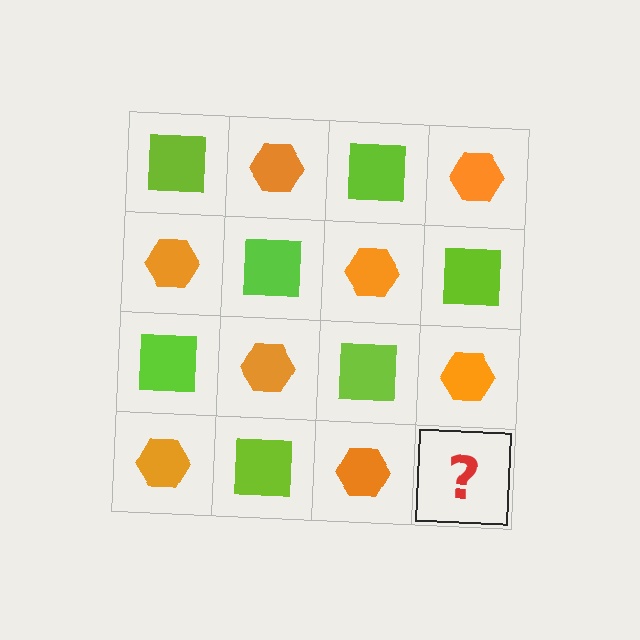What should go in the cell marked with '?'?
The missing cell should contain a lime square.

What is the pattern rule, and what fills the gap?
The rule is that it alternates lime square and orange hexagon in a checkerboard pattern. The gap should be filled with a lime square.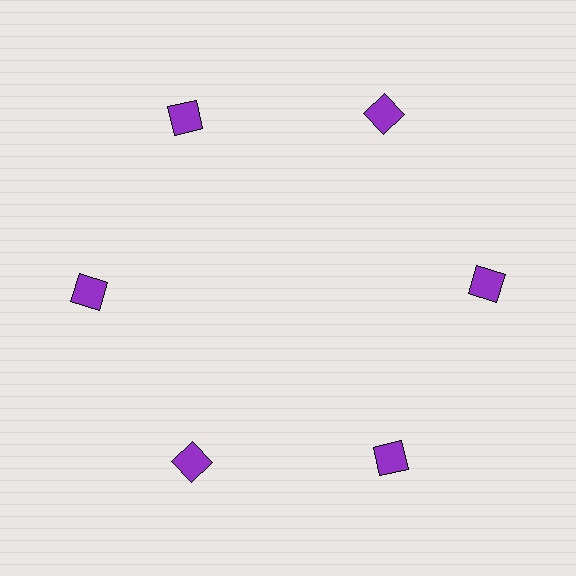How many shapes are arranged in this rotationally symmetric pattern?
There are 6 shapes, arranged in 6 groups of 1.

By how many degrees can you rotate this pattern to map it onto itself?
The pattern maps onto itself every 60 degrees of rotation.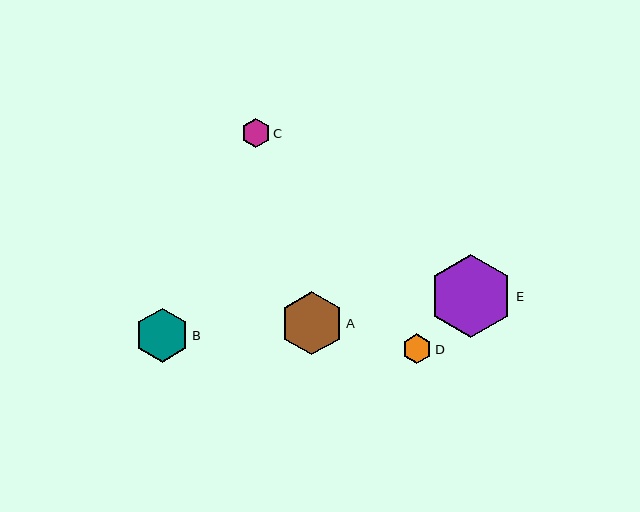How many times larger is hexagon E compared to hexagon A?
Hexagon E is approximately 1.3 times the size of hexagon A.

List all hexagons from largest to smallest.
From largest to smallest: E, A, B, D, C.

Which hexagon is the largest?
Hexagon E is the largest with a size of approximately 84 pixels.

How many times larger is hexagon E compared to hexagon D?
Hexagon E is approximately 2.8 times the size of hexagon D.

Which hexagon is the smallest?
Hexagon C is the smallest with a size of approximately 29 pixels.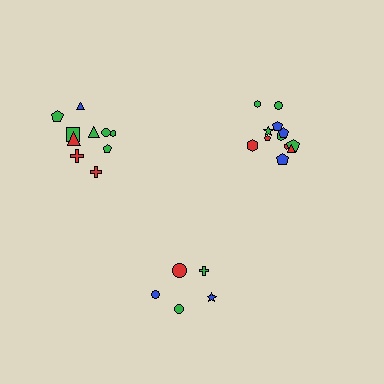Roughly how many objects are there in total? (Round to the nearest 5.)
Roughly 25 objects in total.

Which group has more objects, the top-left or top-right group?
The top-right group.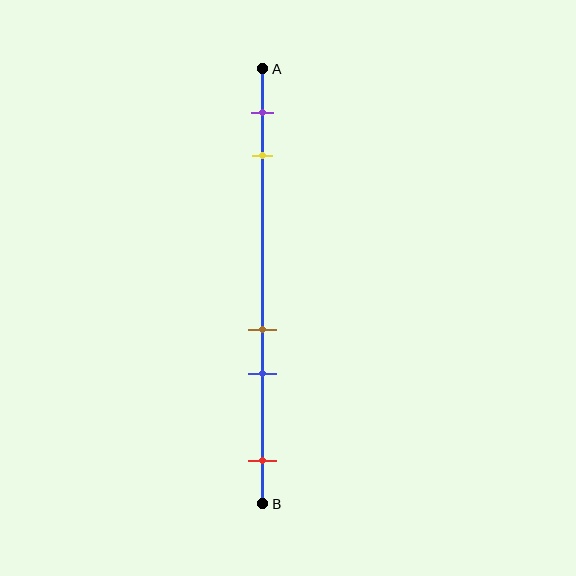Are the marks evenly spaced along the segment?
No, the marks are not evenly spaced.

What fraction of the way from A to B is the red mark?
The red mark is approximately 90% (0.9) of the way from A to B.